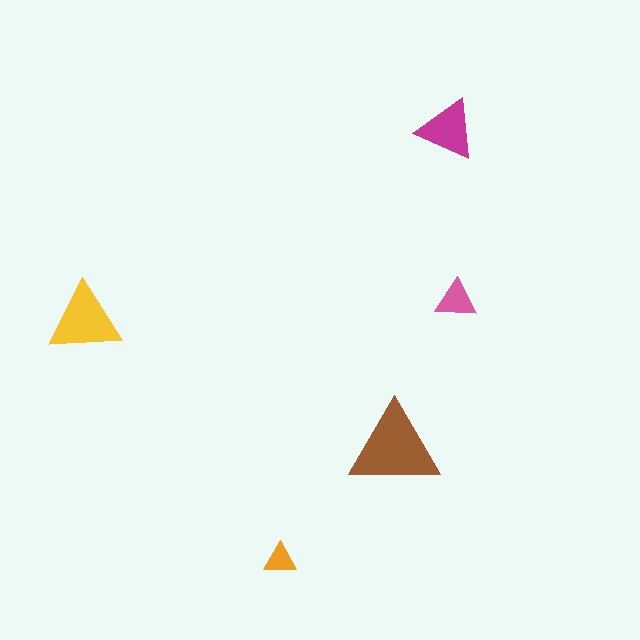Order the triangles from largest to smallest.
the brown one, the yellow one, the magenta one, the pink one, the orange one.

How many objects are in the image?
There are 5 objects in the image.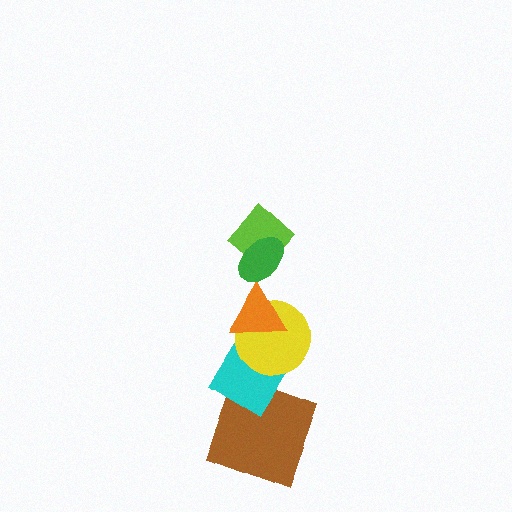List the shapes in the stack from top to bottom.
From top to bottom: the green ellipse, the lime diamond, the orange triangle, the yellow circle, the cyan diamond, the brown square.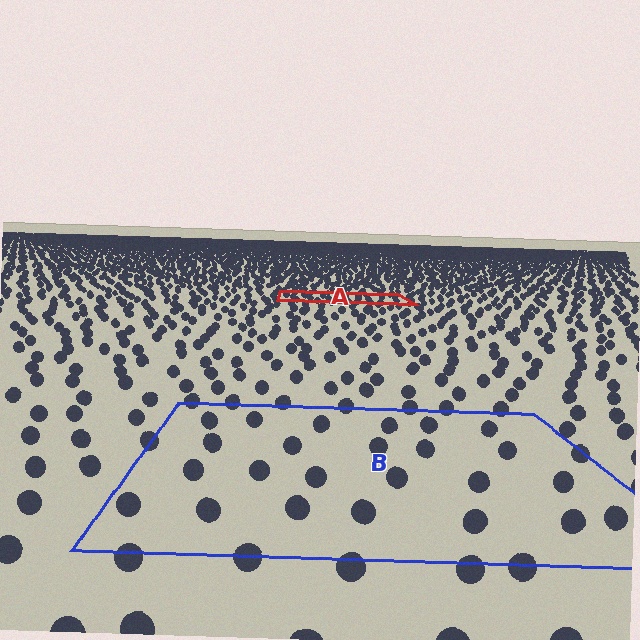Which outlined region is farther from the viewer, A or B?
Region A is farther from the viewer — the texture elements inside it appear smaller and more densely packed.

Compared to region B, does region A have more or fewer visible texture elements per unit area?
Region A has more texture elements per unit area — they are packed more densely because it is farther away.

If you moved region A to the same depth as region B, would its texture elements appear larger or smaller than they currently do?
They would appear larger. At a closer depth, the same texture elements are projected at a bigger on-screen size.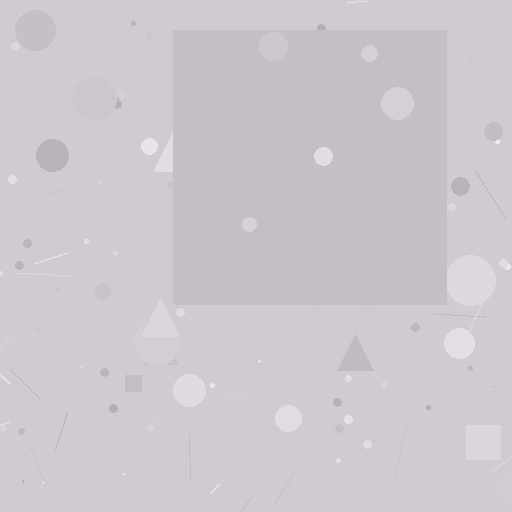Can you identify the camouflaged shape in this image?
The camouflaged shape is a square.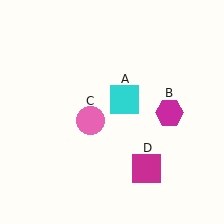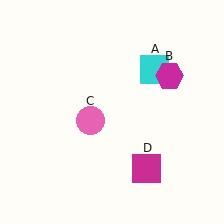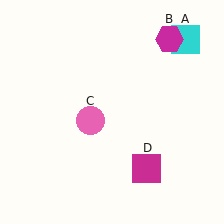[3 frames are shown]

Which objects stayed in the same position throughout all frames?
Pink circle (object C) and magenta square (object D) remained stationary.